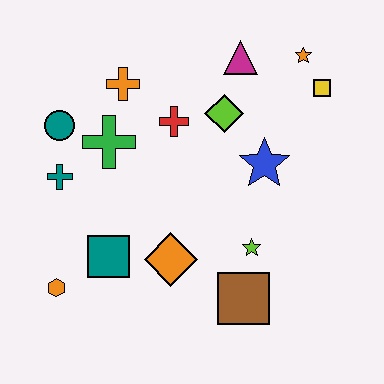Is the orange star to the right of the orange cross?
Yes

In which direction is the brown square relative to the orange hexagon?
The brown square is to the right of the orange hexagon.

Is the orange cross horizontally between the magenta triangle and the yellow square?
No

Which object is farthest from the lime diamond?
The orange hexagon is farthest from the lime diamond.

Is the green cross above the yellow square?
No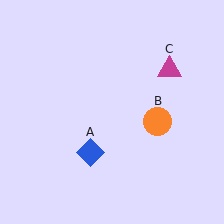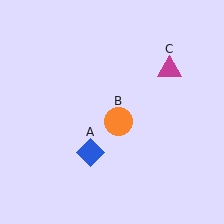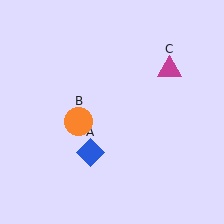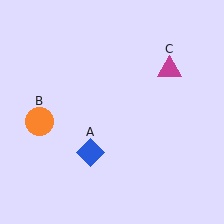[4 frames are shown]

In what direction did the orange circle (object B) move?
The orange circle (object B) moved left.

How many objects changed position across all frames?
1 object changed position: orange circle (object B).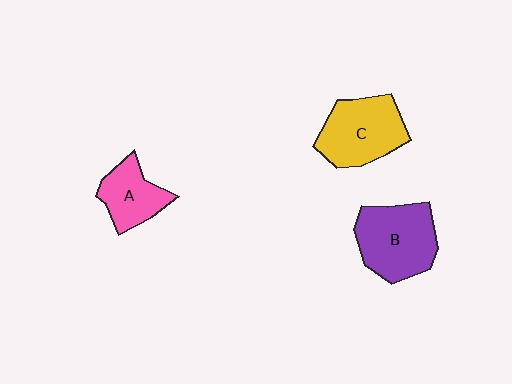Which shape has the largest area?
Shape B (purple).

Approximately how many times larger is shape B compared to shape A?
Approximately 1.6 times.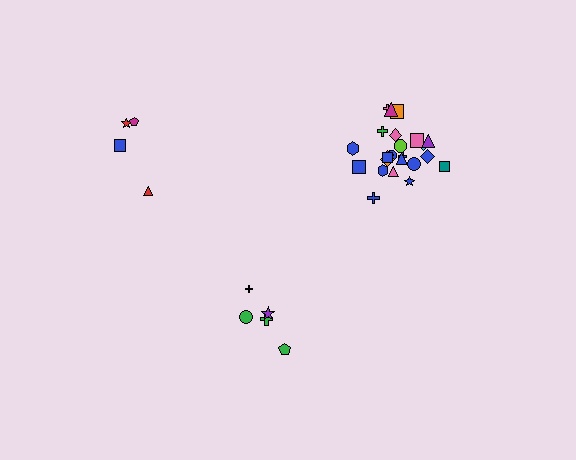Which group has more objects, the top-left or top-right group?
The top-right group.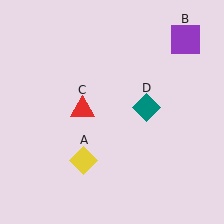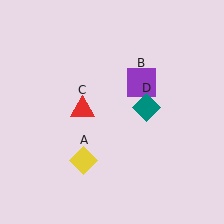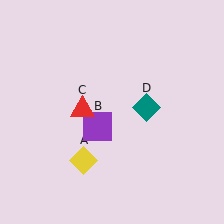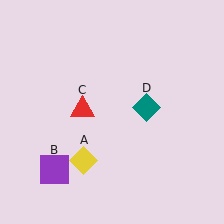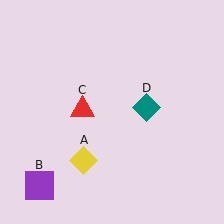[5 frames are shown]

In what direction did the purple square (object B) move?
The purple square (object B) moved down and to the left.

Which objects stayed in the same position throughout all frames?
Yellow diamond (object A) and red triangle (object C) and teal diamond (object D) remained stationary.